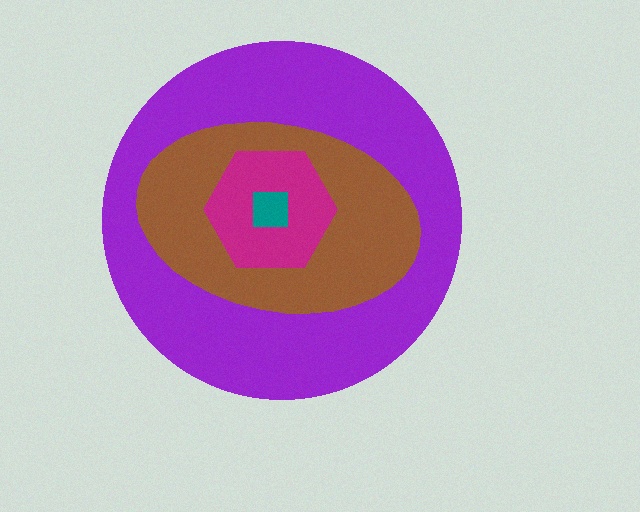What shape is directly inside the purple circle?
The brown ellipse.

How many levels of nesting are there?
4.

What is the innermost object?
The teal square.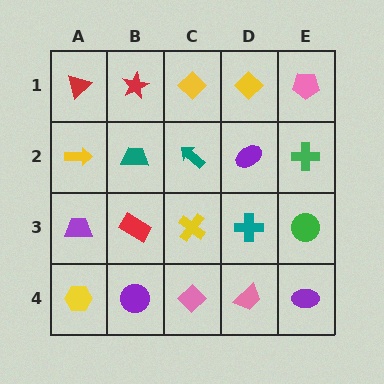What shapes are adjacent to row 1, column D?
A purple ellipse (row 2, column D), a yellow diamond (row 1, column C), a pink pentagon (row 1, column E).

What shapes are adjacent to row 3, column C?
A teal arrow (row 2, column C), a pink diamond (row 4, column C), a red rectangle (row 3, column B), a teal cross (row 3, column D).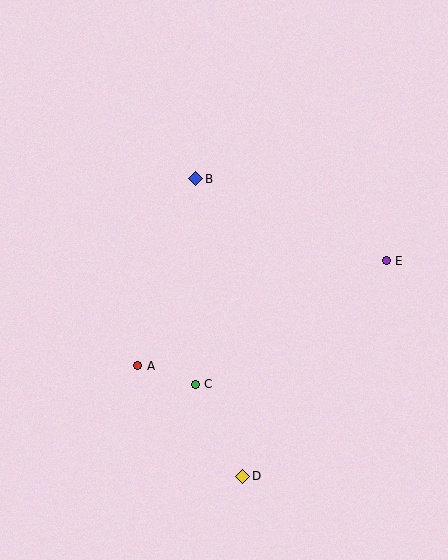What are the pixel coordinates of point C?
Point C is at (195, 384).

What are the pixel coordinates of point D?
Point D is at (243, 476).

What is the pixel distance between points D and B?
The distance between D and B is 301 pixels.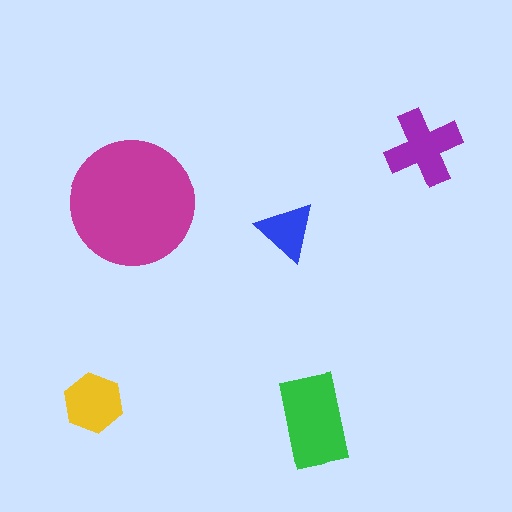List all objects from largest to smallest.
The magenta circle, the green rectangle, the purple cross, the yellow hexagon, the blue triangle.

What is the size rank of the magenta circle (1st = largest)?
1st.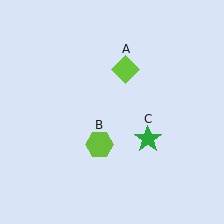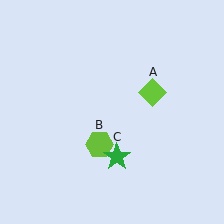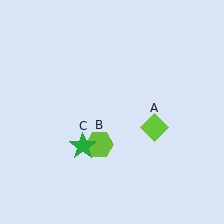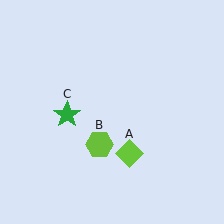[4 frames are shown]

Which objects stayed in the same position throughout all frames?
Lime hexagon (object B) remained stationary.